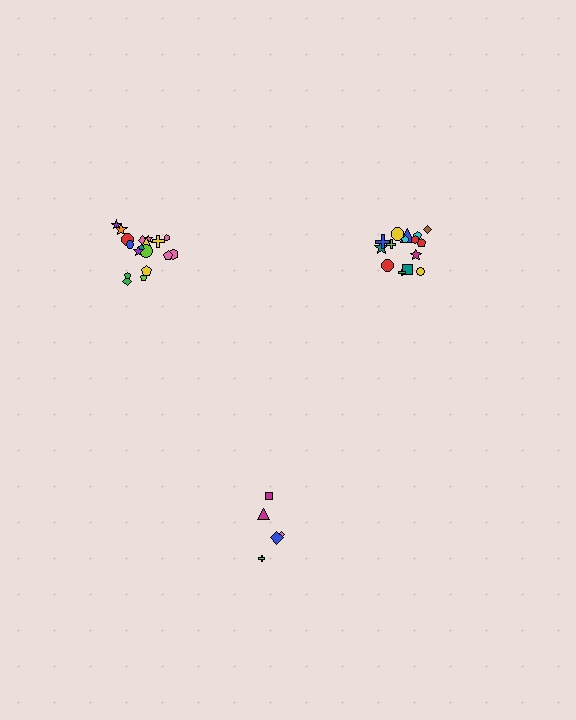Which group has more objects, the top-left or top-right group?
The top-left group.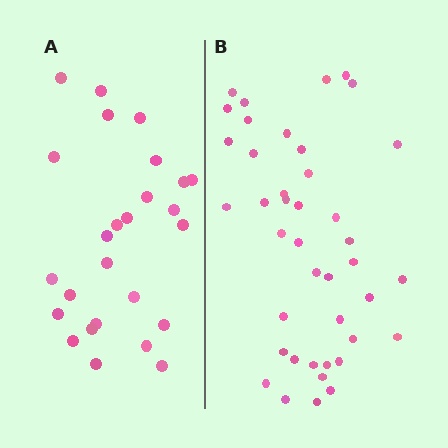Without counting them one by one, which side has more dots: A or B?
Region B (the right region) has more dots.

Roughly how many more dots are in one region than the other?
Region B has approximately 15 more dots than region A.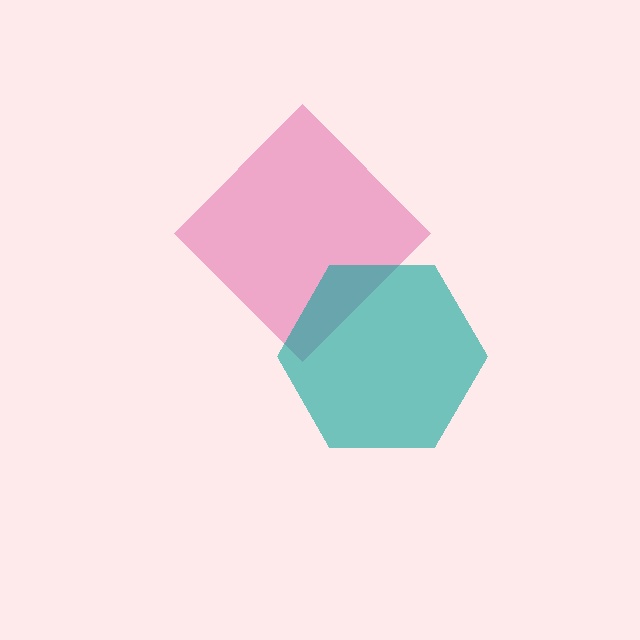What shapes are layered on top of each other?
The layered shapes are: a pink diamond, a teal hexagon.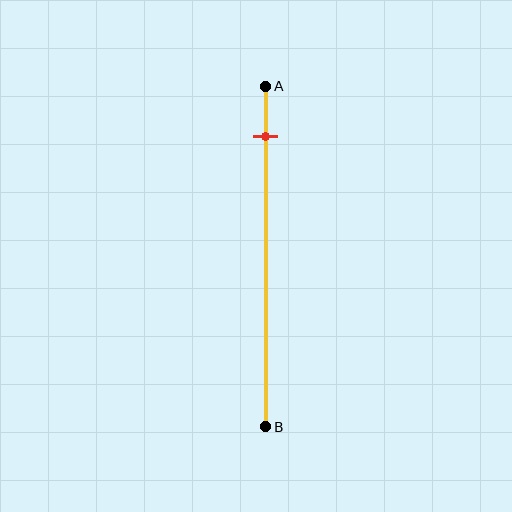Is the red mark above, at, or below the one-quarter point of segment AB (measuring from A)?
The red mark is above the one-quarter point of segment AB.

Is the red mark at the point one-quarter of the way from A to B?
No, the mark is at about 15% from A, not at the 25% one-quarter point.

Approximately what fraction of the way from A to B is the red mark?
The red mark is approximately 15% of the way from A to B.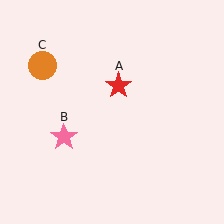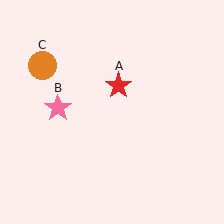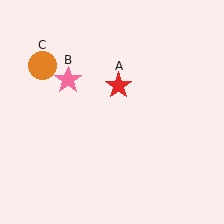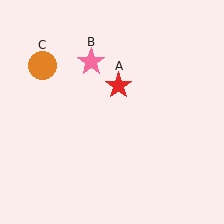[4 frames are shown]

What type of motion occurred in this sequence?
The pink star (object B) rotated clockwise around the center of the scene.